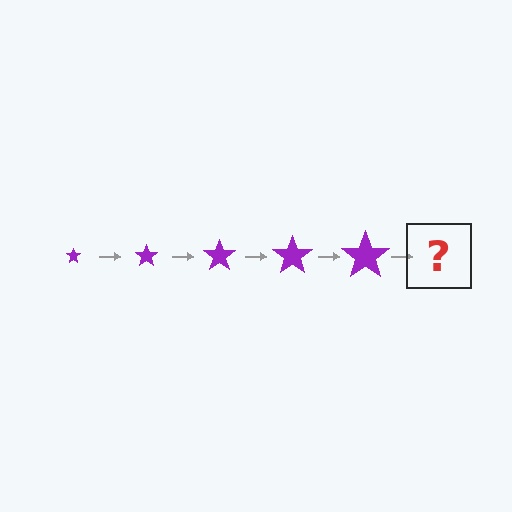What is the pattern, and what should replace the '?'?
The pattern is that the star gets progressively larger each step. The '?' should be a purple star, larger than the previous one.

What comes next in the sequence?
The next element should be a purple star, larger than the previous one.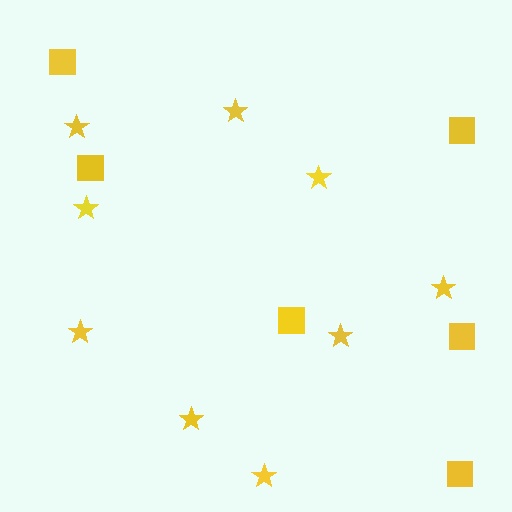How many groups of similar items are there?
There are 2 groups: one group of stars (9) and one group of squares (6).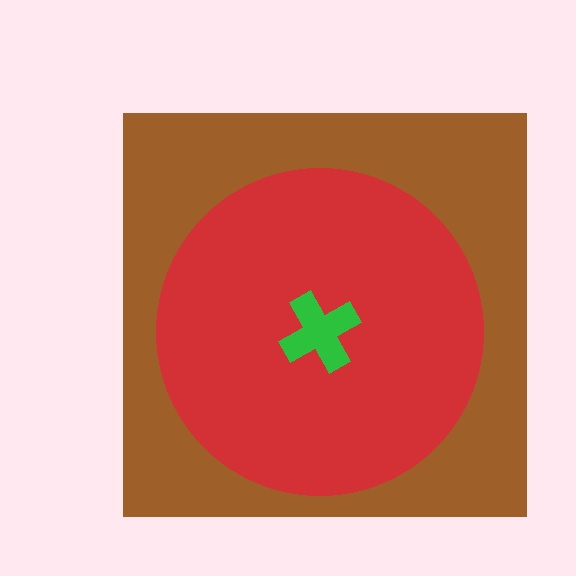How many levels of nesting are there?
3.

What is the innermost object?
The green cross.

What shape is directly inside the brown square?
The red circle.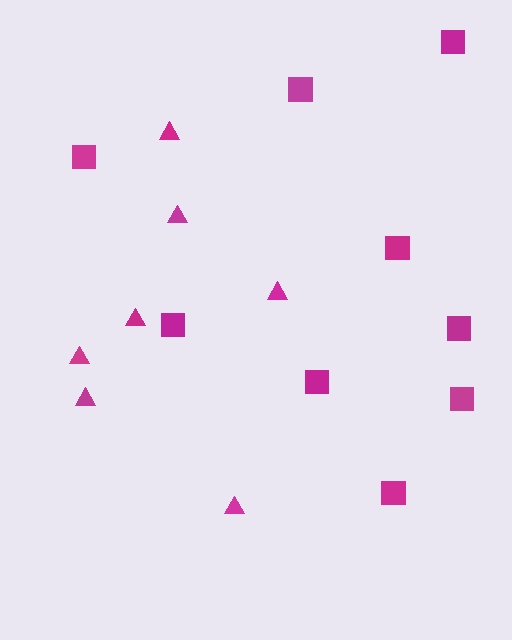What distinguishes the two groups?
There are 2 groups: one group of triangles (7) and one group of squares (9).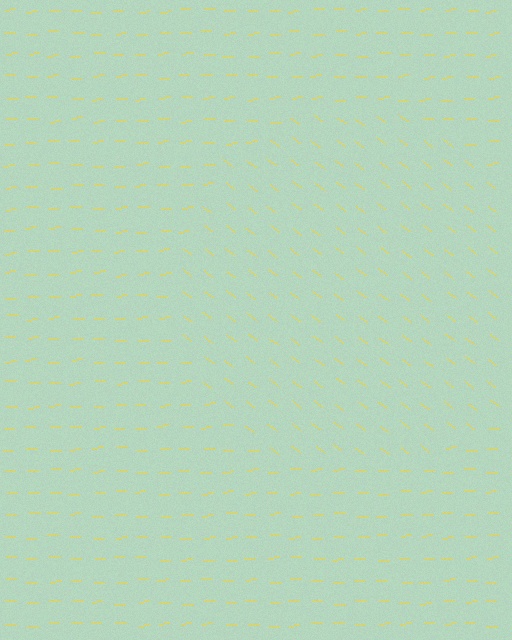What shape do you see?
I see a circle.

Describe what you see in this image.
The image is filled with small yellow line segments. A circle region in the image has lines oriented differently from the surrounding lines, creating a visible texture boundary.